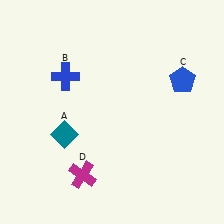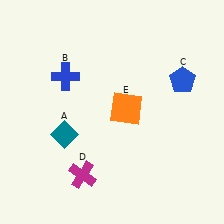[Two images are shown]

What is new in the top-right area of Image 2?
An orange square (E) was added in the top-right area of Image 2.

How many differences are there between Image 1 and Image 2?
There is 1 difference between the two images.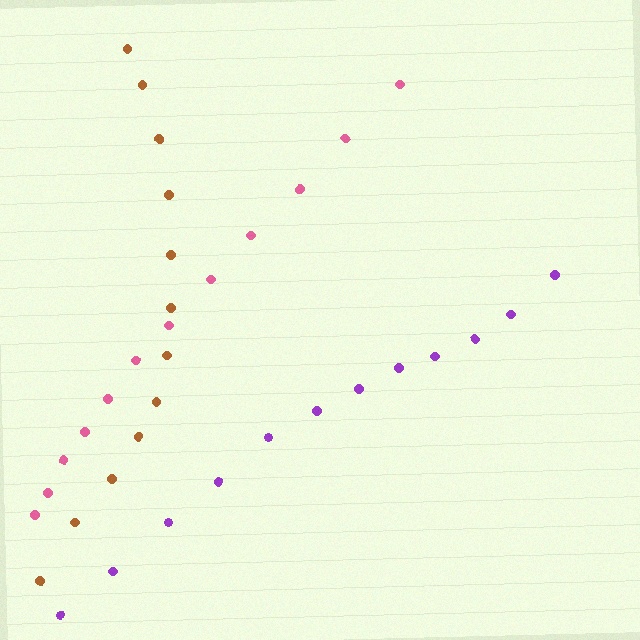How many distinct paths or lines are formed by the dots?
There are 3 distinct paths.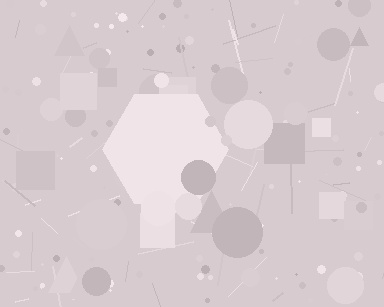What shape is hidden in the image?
A hexagon is hidden in the image.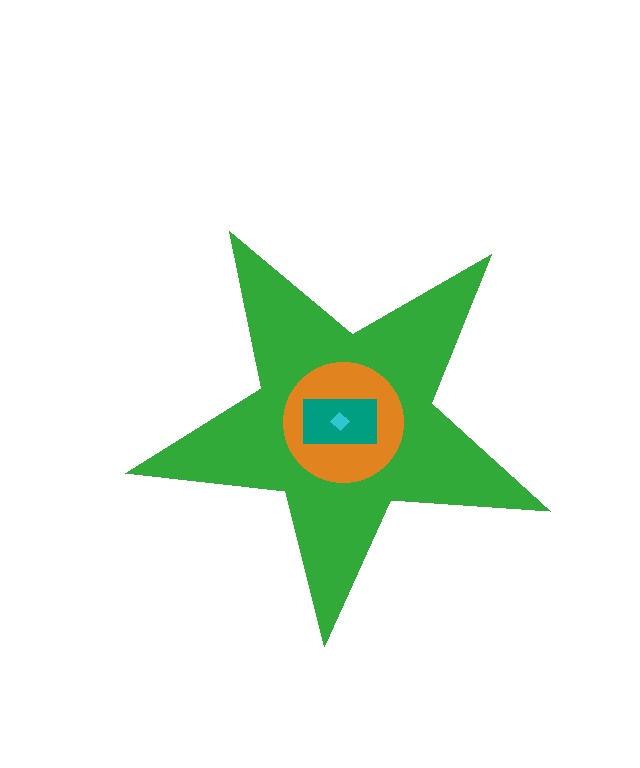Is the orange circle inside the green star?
Yes.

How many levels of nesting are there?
4.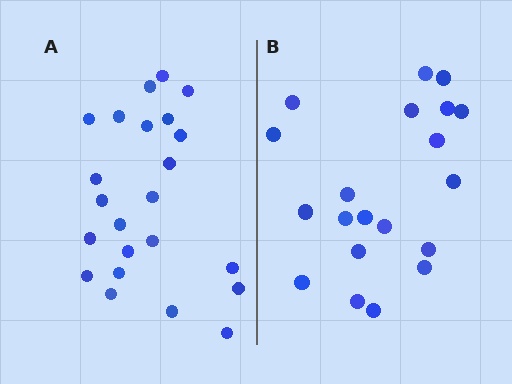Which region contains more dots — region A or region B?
Region A (the left region) has more dots.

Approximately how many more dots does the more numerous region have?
Region A has just a few more — roughly 2 or 3 more dots than region B.